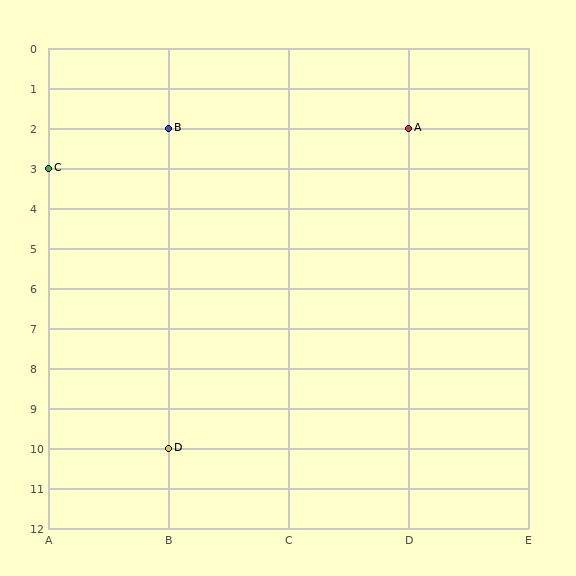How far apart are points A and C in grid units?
Points A and C are 3 columns and 1 row apart (about 3.2 grid units diagonally).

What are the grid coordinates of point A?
Point A is at grid coordinates (D, 2).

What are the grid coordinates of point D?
Point D is at grid coordinates (B, 10).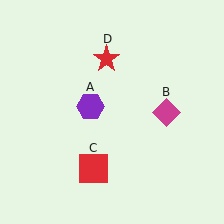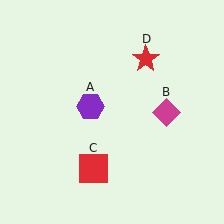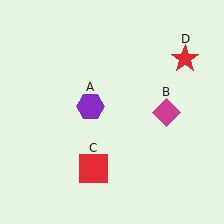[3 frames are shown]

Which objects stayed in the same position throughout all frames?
Purple hexagon (object A) and magenta diamond (object B) and red square (object C) remained stationary.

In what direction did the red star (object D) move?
The red star (object D) moved right.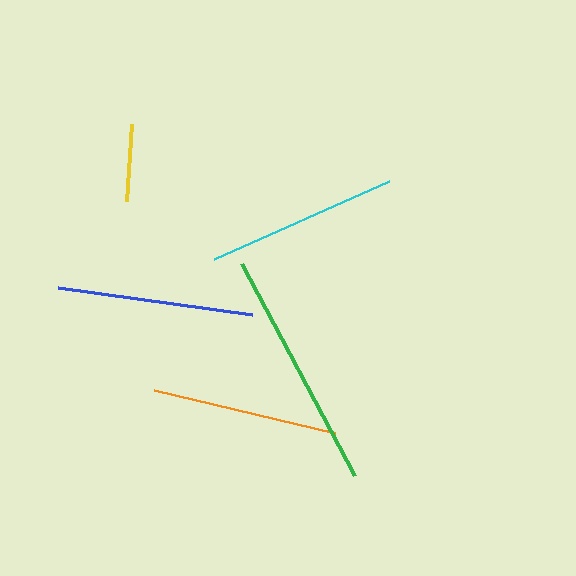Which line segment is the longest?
The green line is the longest at approximately 241 pixels.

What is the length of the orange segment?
The orange segment is approximately 186 pixels long.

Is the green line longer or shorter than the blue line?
The green line is longer than the blue line.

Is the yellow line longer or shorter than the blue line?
The blue line is longer than the yellow line.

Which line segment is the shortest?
The yellow line is the shortest at approximately 78 pixels.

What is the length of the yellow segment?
The yellow segment is approximately 78 pixels long.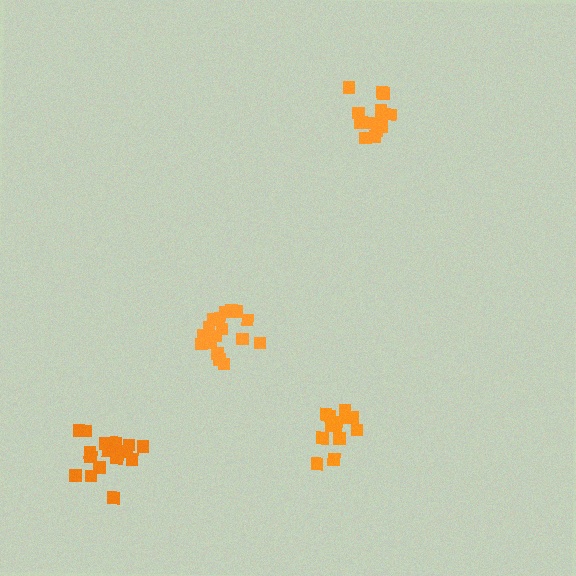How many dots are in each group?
Group 1: 17 dots, Group 2: 13 dots, Group 3: 13 dots, Group 4: 17 dots (60 total).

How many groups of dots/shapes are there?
There are 4 groups.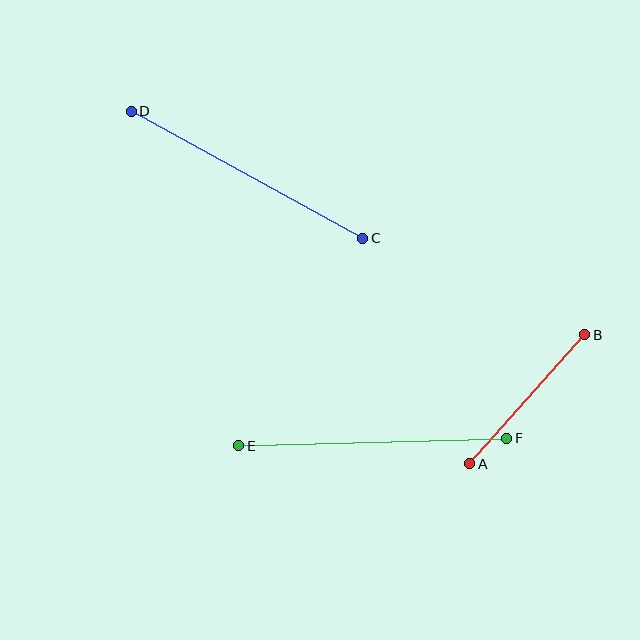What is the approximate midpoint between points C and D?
The midpoint is at approximately (247, 175) pixels.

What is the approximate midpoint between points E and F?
The midpoint is at approximately (373, 442) pixels.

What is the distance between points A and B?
The distance is approximately 172 pixels.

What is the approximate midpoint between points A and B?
The midpoint is at approximately (527, 399) pixels.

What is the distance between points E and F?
The distance is approximately 268 pixels.